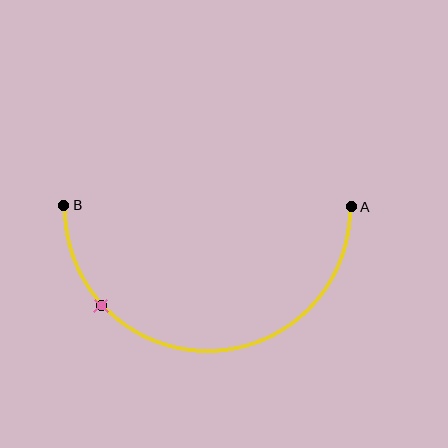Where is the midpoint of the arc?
The arc midpoint is the point on the curve farthest from the straight line joining A and B. It sits below that line.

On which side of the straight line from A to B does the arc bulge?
The arc bulges below the straight line connecting A and B.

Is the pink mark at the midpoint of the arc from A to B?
No. The pink mark lies on the arc but is closer to endpoint B. The arc midpoint would be at the point on the curve equidistant along the arc from both A and B.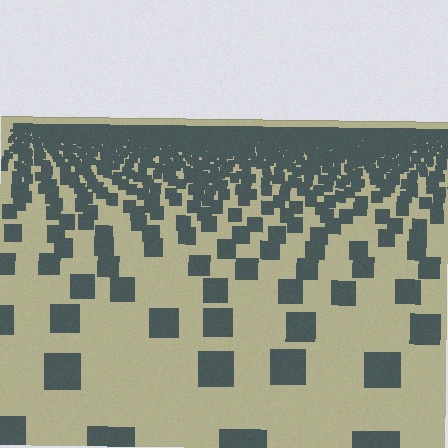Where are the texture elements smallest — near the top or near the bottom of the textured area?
Near the top.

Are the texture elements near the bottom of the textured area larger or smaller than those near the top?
Larger. Near the bottom, elements are closer to the viewer and appear at a bigger on-screen size.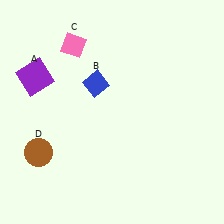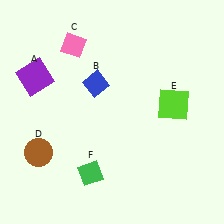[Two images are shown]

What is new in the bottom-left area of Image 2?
A green diamond (F) was added in the bottom-left area of Image 2.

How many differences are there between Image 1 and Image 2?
There are 2 differences between the two images.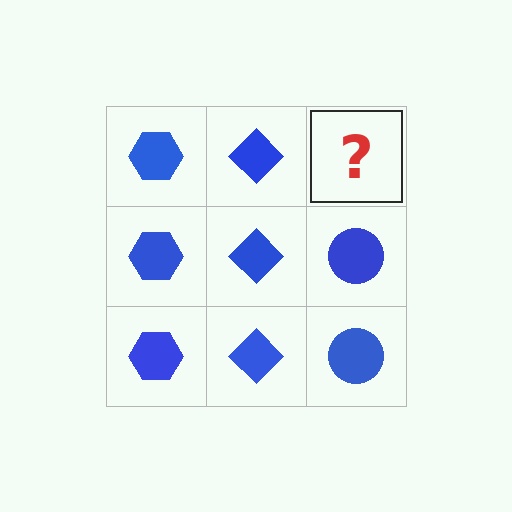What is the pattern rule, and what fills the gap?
The rule is that each column has a consistent shape. The gap should be filled with a blue circle.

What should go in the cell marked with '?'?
The missing cell should contain a blue circle.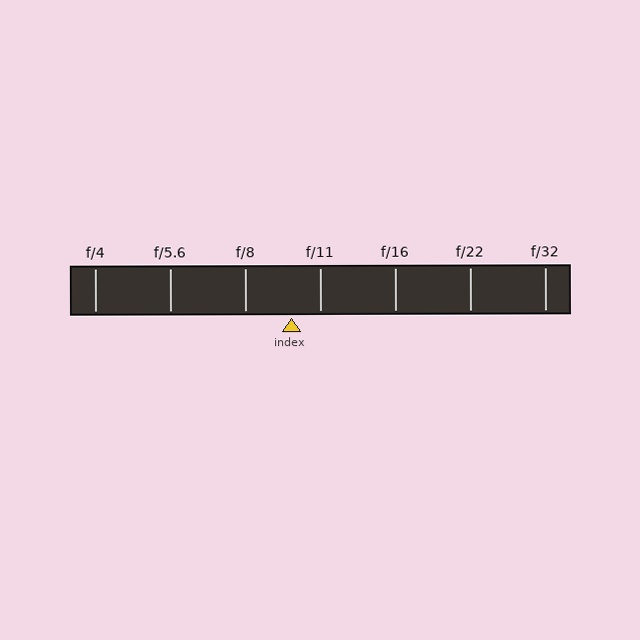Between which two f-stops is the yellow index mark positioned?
The index mark is between f/8 and f/11.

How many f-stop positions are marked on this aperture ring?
There are 7 f-stop positions marked.